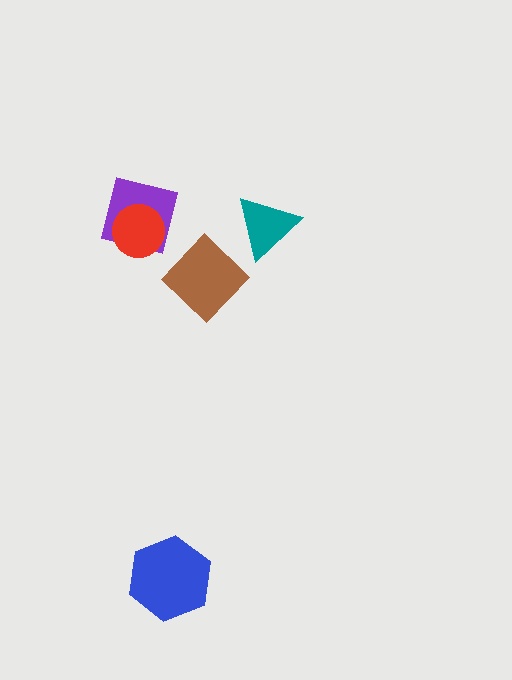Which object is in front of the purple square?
The red circle is in front of the purple square.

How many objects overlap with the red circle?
1 object overlaps with the red circle.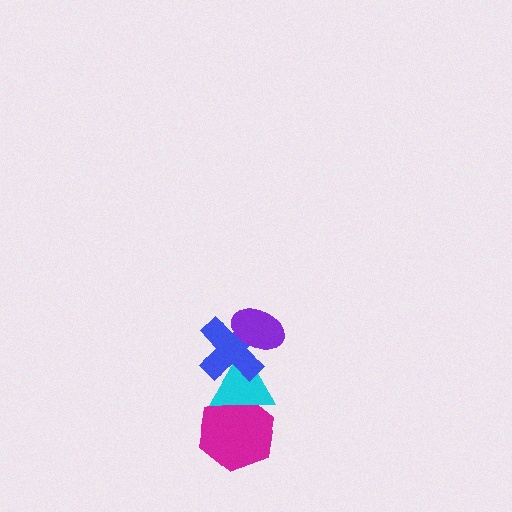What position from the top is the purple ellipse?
The purple ellipse is 1st from the top.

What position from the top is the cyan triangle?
The cyan triangle is 3rd from the top.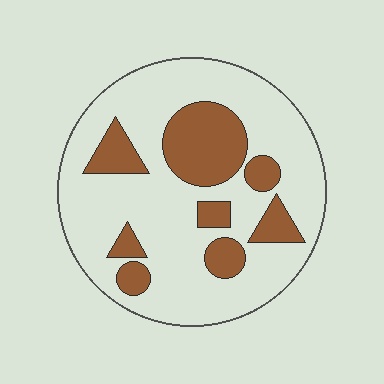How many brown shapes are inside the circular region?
8.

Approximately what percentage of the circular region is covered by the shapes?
Approximately 25%.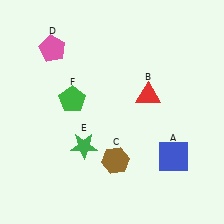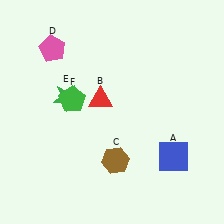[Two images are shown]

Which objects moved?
The objects that moved are: the red triangle (B), the green star (E).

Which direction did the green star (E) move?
The green star (E) moved up.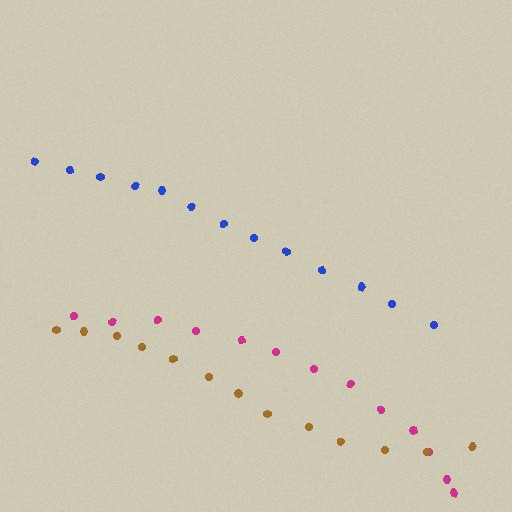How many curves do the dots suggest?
There are 3 distinct paths.